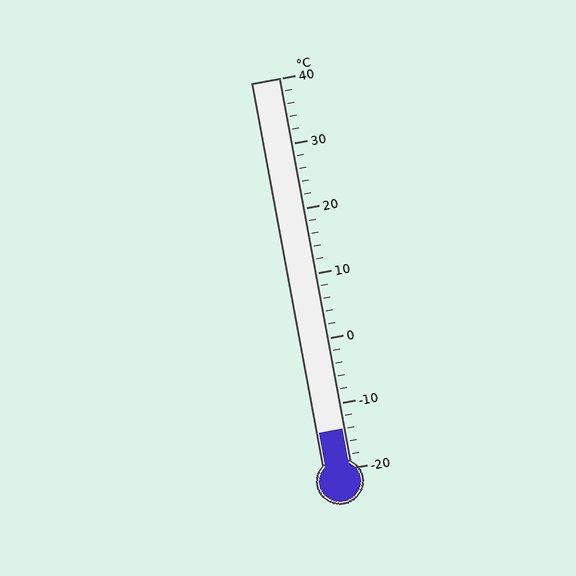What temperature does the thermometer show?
The thermometer shows approximately -14°C.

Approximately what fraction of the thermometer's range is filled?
The thermometer is filled to approximately 10% of its range.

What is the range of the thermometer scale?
The thermometer scale ranges from -20°C to 40°C.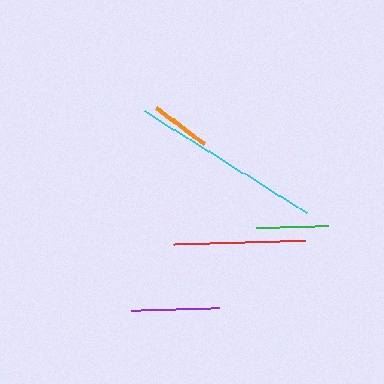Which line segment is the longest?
The cyan line is the longest at approximately 190 pixels.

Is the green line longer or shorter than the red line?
The red line is longer than the green line.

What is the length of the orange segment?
The orange segment is approximately 60 pixels long.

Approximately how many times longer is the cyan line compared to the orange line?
The cyan line is approximately 3.2 times the length of the orange line.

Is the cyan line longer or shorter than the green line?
The cyan line is longer than the green line.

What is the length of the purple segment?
The purple segment is approximately 88 pixels long.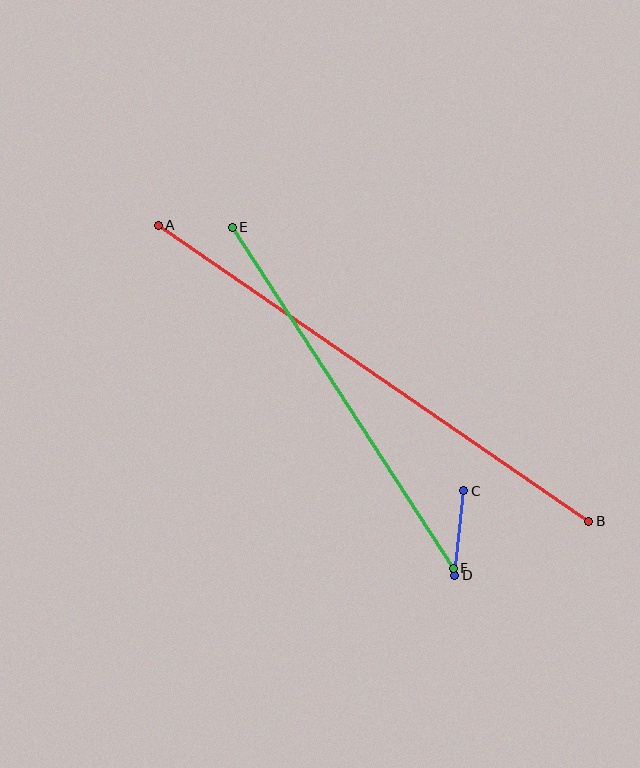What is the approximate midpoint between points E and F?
The midpoint is at approximately (343, 398) pixels.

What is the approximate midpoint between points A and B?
The midpoint is at approximately (373, 373) pixels.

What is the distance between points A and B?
The distance is approximately 523 pixels.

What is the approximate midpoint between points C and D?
The midpoint is at approximately (459, 533) pixels.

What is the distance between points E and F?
The distance is approximately 406 pixels.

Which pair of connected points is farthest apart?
Points A and B are farthest apart.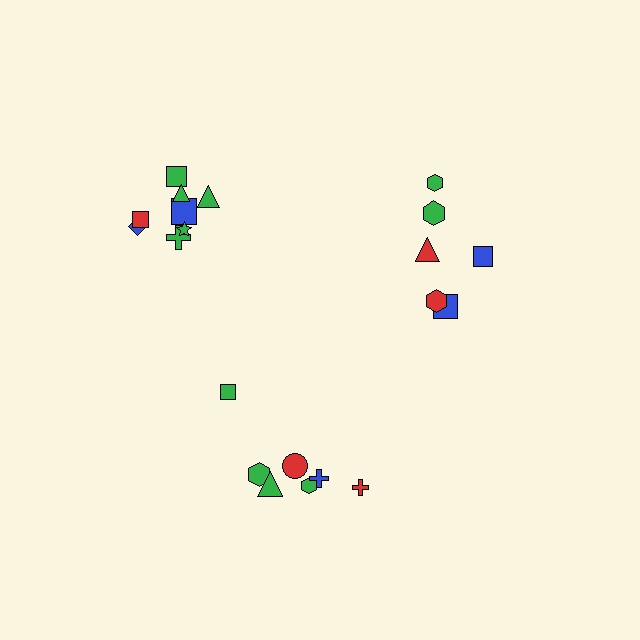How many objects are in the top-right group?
There are 6 objects.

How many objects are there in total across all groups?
There are 21 objects.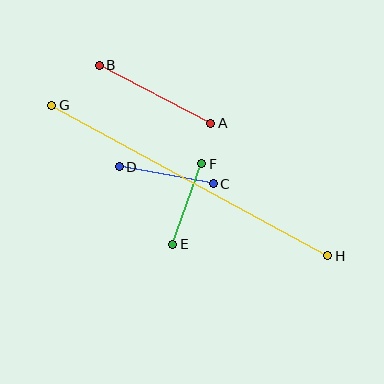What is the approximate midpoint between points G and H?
The midpoint is at approximately (190, 180) pixels.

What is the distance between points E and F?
The distance is approximately 85 pixels.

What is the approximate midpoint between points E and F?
The midpoint is at approximately (187, 204) pixels.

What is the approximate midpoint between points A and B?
The midpoint is at approximately (155, 94) pixels.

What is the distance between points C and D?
The distance is approximately 95 pixels.